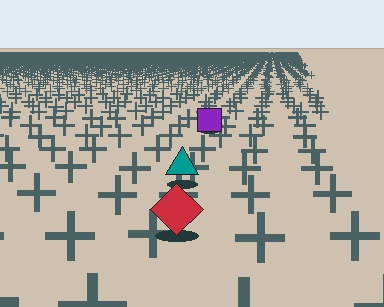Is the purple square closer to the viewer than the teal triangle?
No. The teal triangle is closer — you can tell from the texture gradient: the ground texture is coarser near it.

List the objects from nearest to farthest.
From nearest to farthest: the red diamond, the teal triangle, the purple square.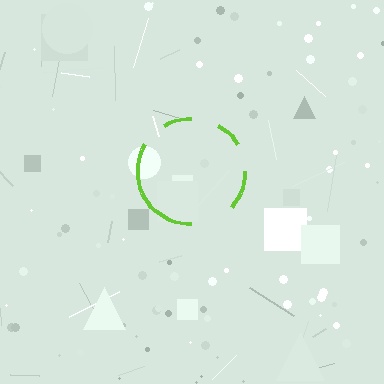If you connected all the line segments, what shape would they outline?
They would outline a circle.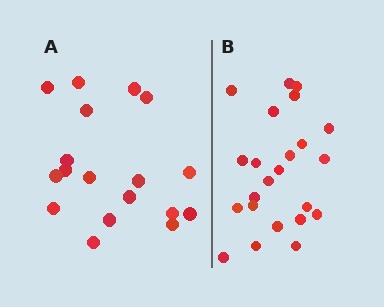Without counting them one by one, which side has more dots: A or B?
Region B (the right region) has more dots.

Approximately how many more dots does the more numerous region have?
Region B has about 5 more dots than region A.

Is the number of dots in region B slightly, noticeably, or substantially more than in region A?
Region B has noticeably more, but not dramatically so. The ratio is roughly 1.3 to 1.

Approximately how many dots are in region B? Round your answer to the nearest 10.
About 20 dots. (The exact count is 23, which rounds to 20.)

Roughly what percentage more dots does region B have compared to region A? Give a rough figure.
About 30% more.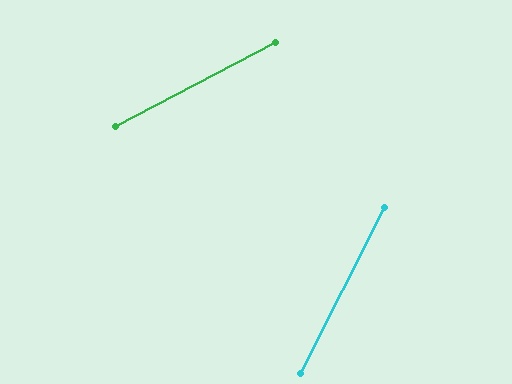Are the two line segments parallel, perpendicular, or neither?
Neither parallel nor perpendicular — they differ by about 35°.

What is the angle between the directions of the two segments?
Approximately 35 degrees.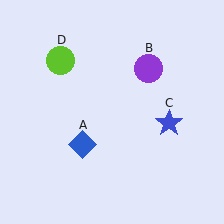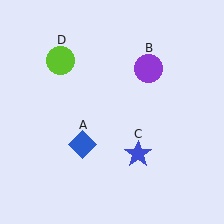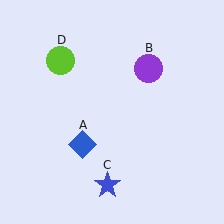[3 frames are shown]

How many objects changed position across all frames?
1 object changed position: blue star (object C).